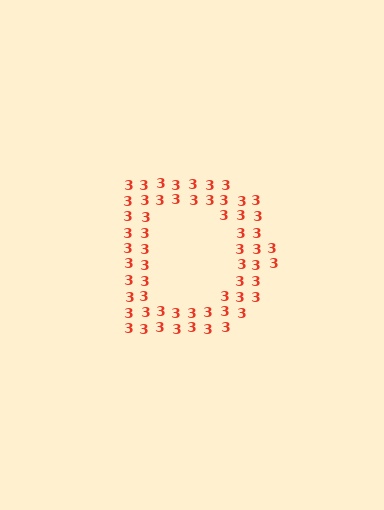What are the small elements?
The small elements are digit 3's.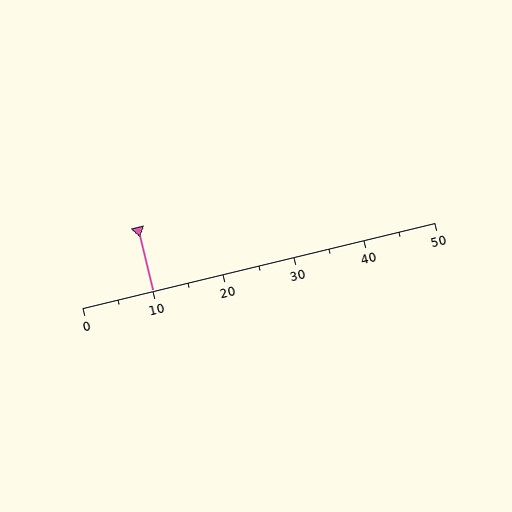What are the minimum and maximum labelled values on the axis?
The axis runs from 0 to 50.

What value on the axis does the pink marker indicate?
The marker indicates approximately 10.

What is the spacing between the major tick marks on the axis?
The major ticks are spaced 10 apart.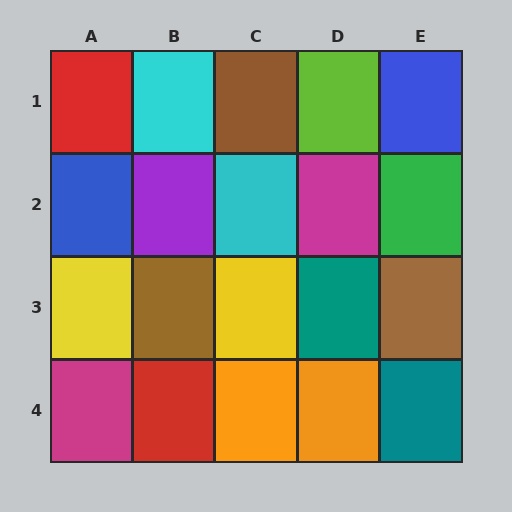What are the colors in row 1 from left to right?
Red, cyan, brown, lime, blue.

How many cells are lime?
1 cell is lime.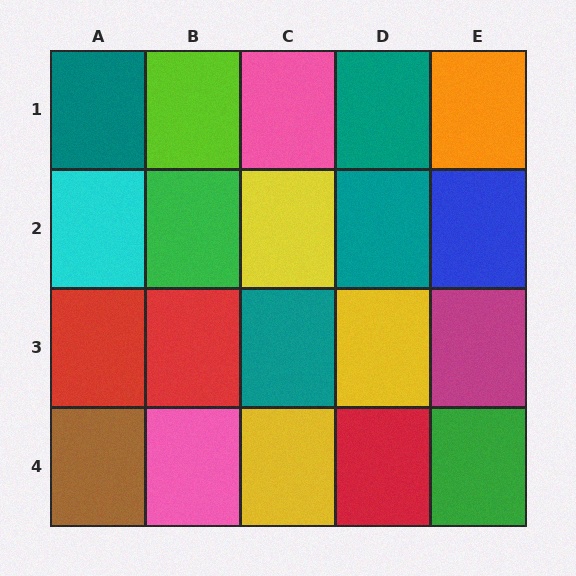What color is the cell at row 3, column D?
Yellow.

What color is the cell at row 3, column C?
Teal.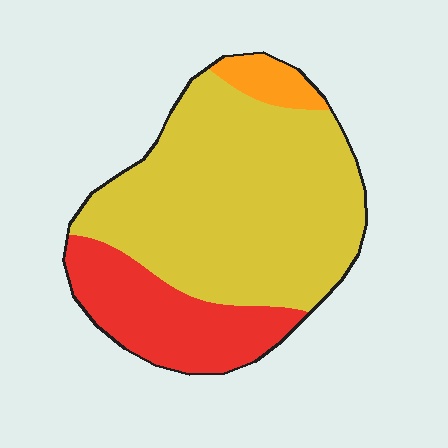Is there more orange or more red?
Red.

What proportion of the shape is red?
Red takes up about one quarter (1/4) of the shape.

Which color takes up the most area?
Yellow, at roughly 70%.